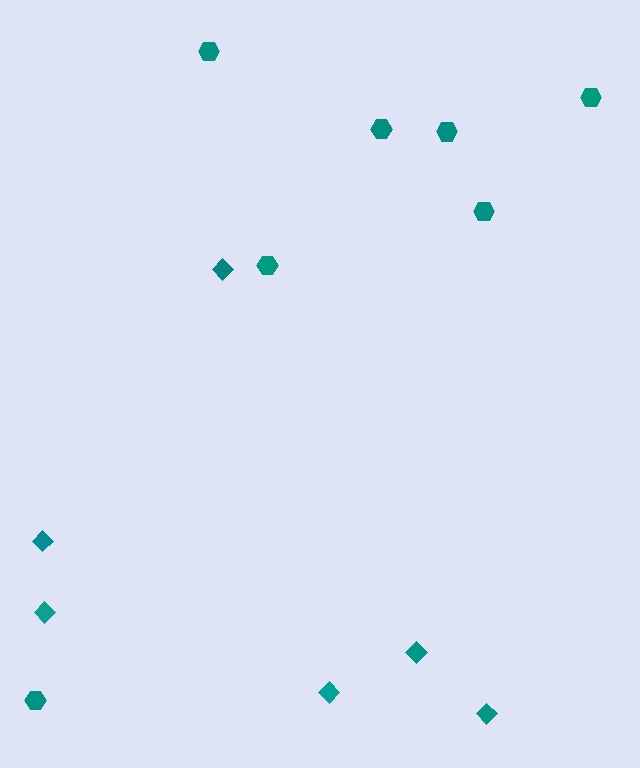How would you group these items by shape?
There are 2 groups: one group of hexagons (7) and one group of diamonds (6).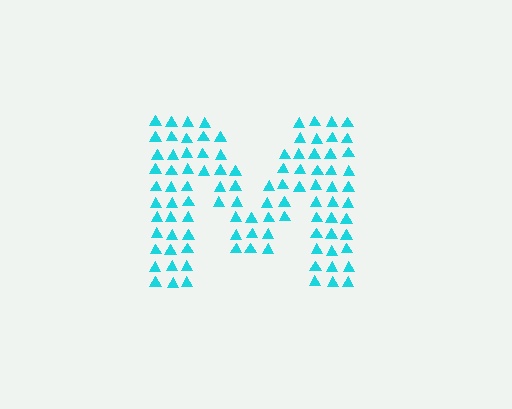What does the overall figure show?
The overall figure shows the letter M.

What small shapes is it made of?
It is made of small triangles.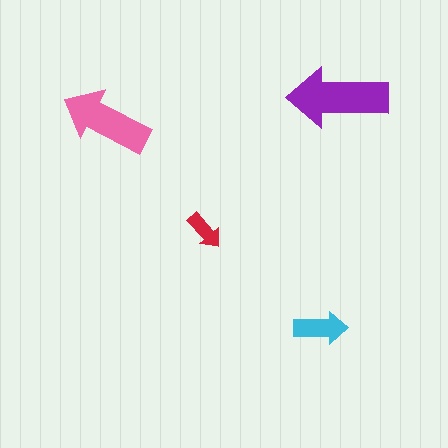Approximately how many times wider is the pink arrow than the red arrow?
About 2.5 times wider.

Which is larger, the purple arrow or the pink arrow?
The purple one.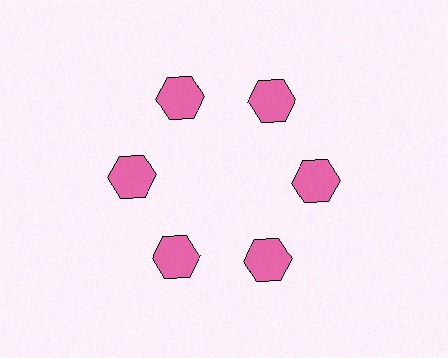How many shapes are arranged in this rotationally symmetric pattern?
There are 6 shapes, arranged in 6 groups of 1.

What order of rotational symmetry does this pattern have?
This pattern has 6-fold rotational symmetry.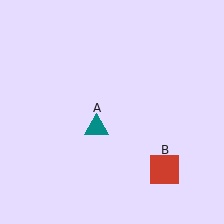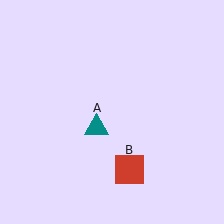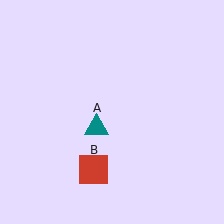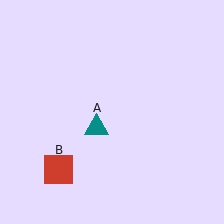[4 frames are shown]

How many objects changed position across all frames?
1 object changed position: red square (object B).